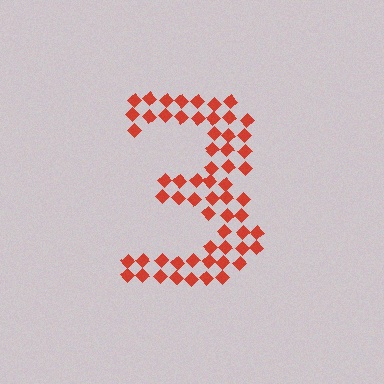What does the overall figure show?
The overall figure shows the digit 3.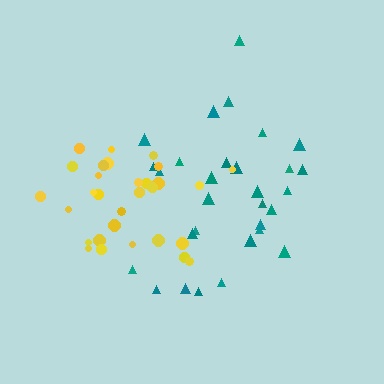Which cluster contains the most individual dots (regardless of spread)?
Teal (30).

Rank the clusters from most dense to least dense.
yellow, teal.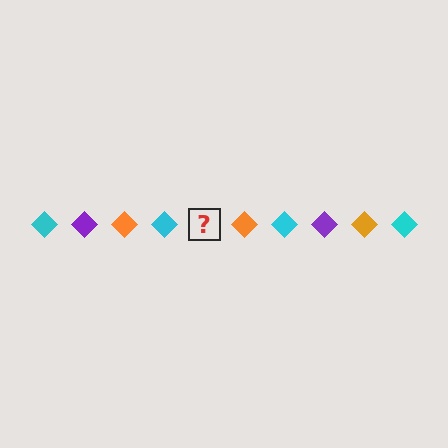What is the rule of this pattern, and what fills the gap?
The rule is that the pattern cycles through cyan, purple, orange diamonds. The gap should be filled with a purple diamond.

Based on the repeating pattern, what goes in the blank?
The blank should be a purple diamond.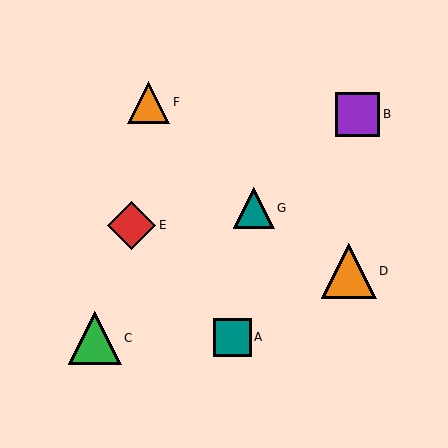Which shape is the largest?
The orange triangle (labeled D) is the largest.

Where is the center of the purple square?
The center of the purple square is at (358, 114).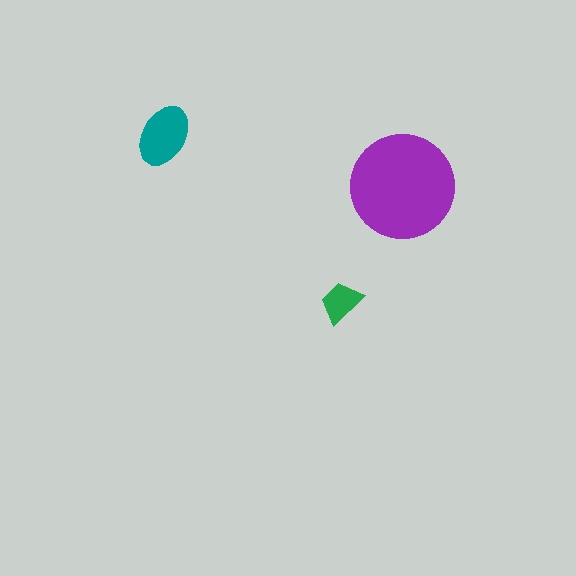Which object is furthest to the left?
The teal ellipse is leftmost.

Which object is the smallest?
The green trapezoid.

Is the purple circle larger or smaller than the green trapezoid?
Larger.